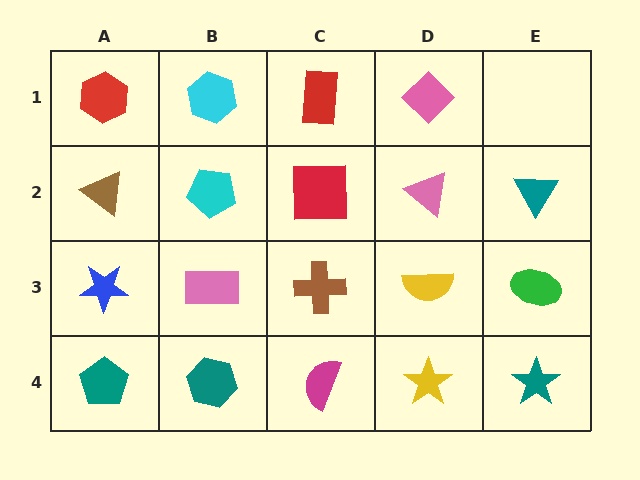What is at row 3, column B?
A pink rectangle.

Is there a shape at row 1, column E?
No, that cell is empty.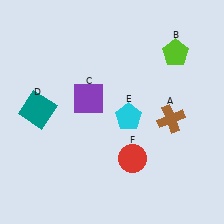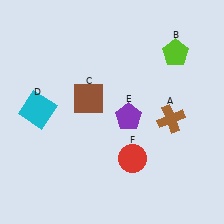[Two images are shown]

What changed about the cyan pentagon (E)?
In Image 1, E is cyan. In Image 2, it changed to purple.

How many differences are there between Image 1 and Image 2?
There are 3 differences between the two images.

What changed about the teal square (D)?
In Image 1, D is teal. In Image 2, it changed to cyan.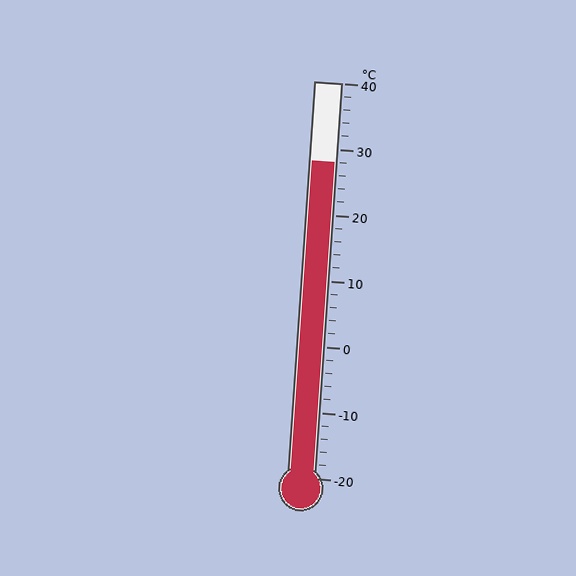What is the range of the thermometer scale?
The thermometer scale ranges from -20°C to 40°C.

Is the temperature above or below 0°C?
The temperature is above 0°C.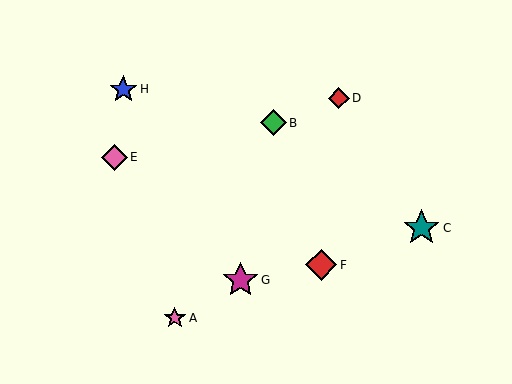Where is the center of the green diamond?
The center of the green diamond is at (273, 123).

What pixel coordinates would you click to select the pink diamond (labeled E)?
Click at (115, 157) to select the pink diamond E.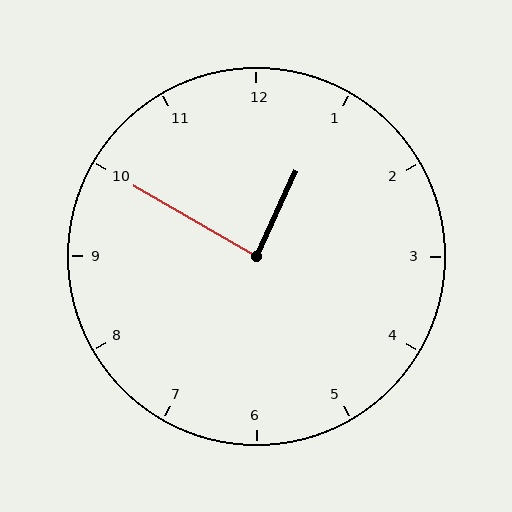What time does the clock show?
12:50.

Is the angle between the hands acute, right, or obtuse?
It is right.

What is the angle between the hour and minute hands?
Approximately 85 degrees.